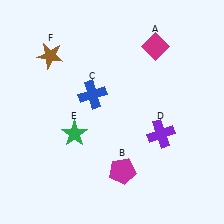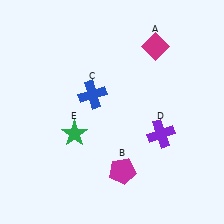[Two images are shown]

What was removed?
The brown star (F) was removed in Image 2.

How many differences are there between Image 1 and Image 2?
There is 1 difference between the two images.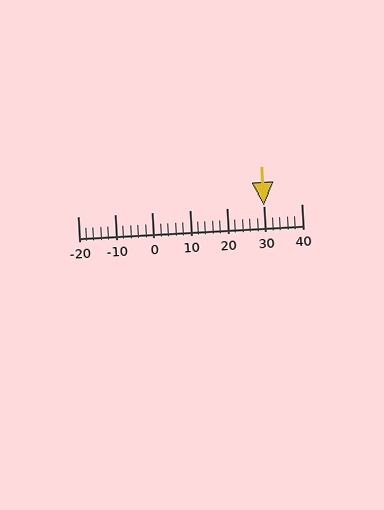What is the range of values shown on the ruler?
The ruler shows values from -20 to 40.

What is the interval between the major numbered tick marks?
The major tick marks are spaced 10 units apart.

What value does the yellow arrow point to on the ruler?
The yellow arrow points to approximately 30.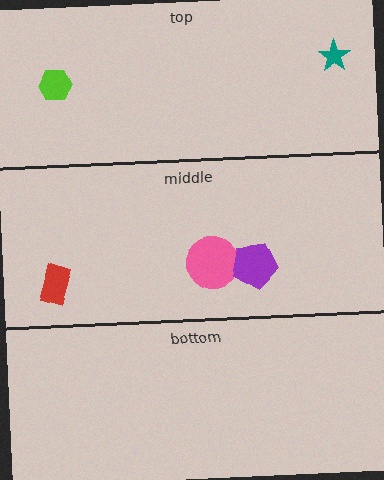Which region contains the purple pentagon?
The middle region.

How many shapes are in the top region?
2.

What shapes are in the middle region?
The pink circle, the purple pentagon, the red rectangle.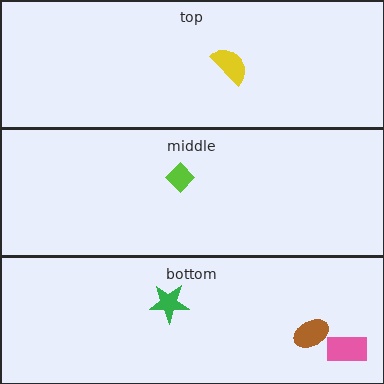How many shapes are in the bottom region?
3.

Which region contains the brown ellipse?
The bottom region.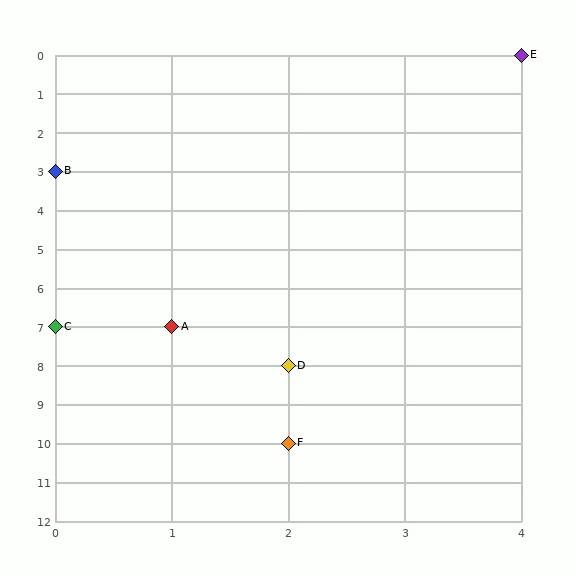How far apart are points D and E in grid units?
Points D and E are 2 columns and 8 rows apart (about 8.2 grid units diagonally).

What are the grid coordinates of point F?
Point F is at grid coordinates (2, 10).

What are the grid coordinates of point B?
Point B is at grid coordinates (0, 3).